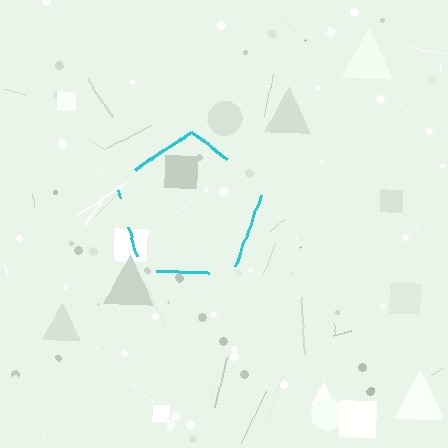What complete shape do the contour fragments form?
The contour fragments form a pentagon.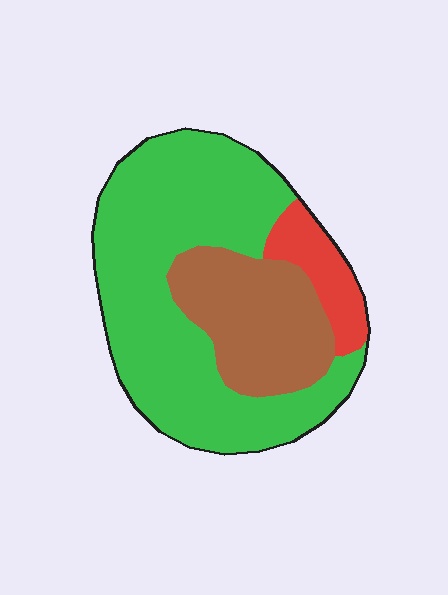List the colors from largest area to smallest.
From largest to smallest: green, brown, red.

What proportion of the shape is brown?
Brown covers 26% of the shape.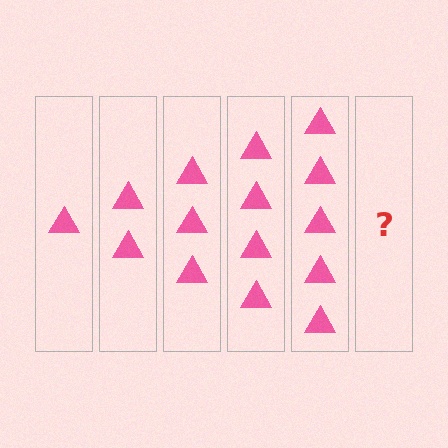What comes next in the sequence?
The next element should be 6 triangles.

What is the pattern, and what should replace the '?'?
The pattern is that each step adds one more triangle. The '?' should be 6 triangles.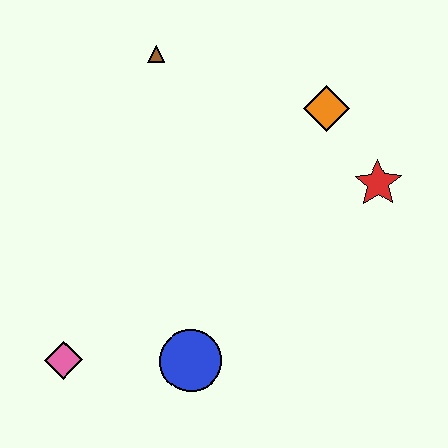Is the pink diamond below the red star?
Yes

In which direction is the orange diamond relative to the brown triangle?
The orange diamond is to the right of the brown triangle.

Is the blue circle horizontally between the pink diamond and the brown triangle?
No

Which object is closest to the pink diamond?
The blue circle is closest to the pink diamond.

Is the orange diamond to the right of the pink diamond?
Yes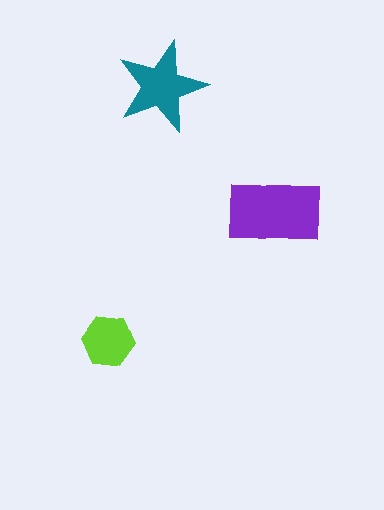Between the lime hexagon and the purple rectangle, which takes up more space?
The purple rectangle.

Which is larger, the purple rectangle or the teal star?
The purple rectangle.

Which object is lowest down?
The lime hexagon is bottommost.